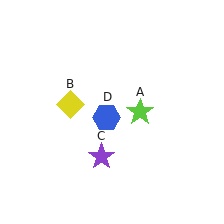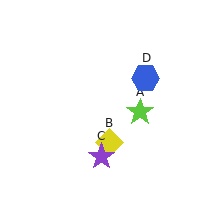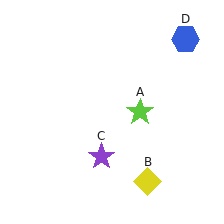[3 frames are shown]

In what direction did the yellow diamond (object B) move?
The yellow diamond (object B) moved down and to the right.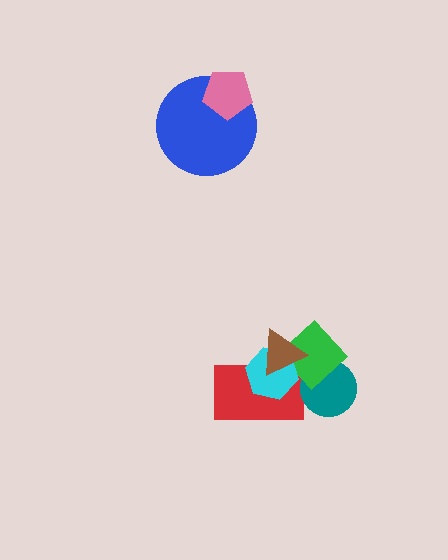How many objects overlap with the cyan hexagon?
3 objects overlap with the cyan hexagon.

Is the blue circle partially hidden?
Yes, it is partially covered by another shape.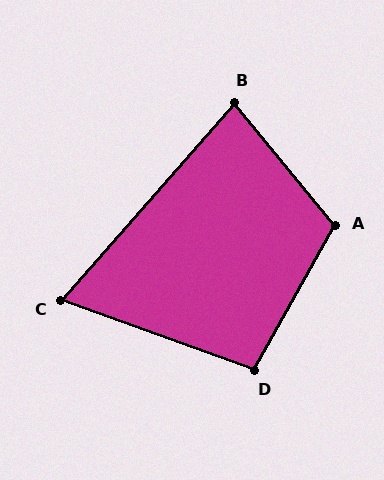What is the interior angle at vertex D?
Approximately 100 degrees (obtuse).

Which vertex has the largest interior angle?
A, at approximately 111 degrees.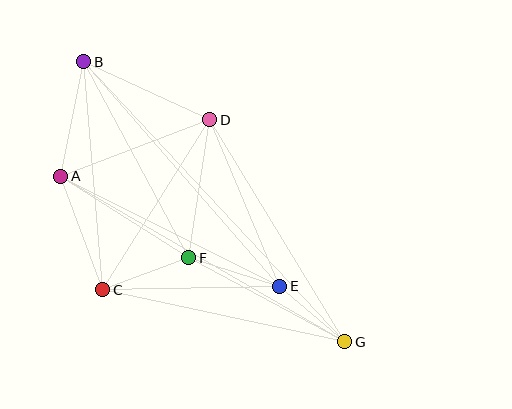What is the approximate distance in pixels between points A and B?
The distance between A and B is approximately 117 pixels.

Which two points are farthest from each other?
Points B and G are farthest from each other.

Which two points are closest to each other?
Points E and G are closest to each other.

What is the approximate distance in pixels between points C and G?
The distance between C and G is approximately 247 pixels.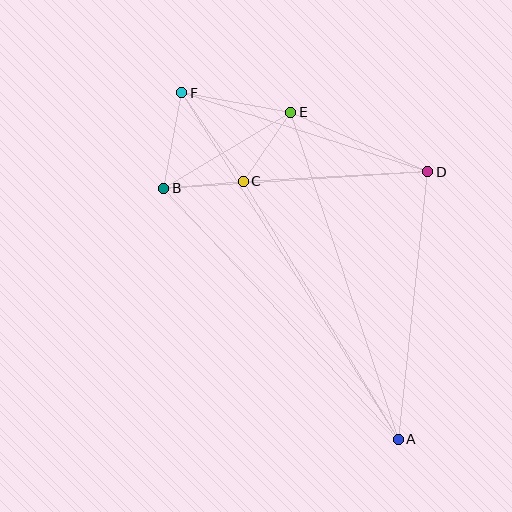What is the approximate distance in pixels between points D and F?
The distance between D and F is approximately 258 pixels.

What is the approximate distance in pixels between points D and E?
The distance between D and E is approximately 149 pixels.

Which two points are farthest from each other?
Points A and F are farthest from each other.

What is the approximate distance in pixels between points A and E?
The distance between A and E is approximately 344 pixels.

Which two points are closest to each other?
Points B and C are closest to each other.